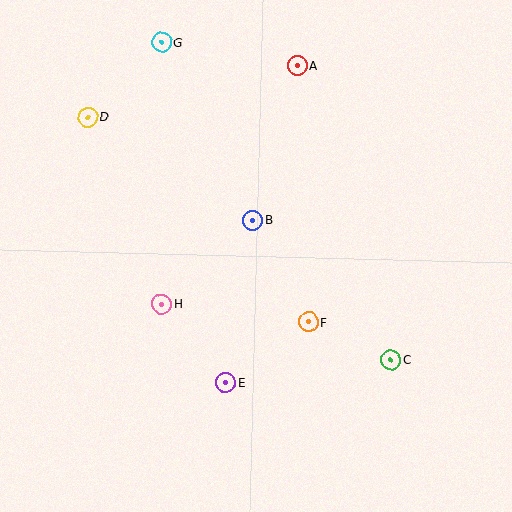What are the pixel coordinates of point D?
Point D is at (88, 117).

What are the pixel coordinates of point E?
Point E is at (226, 382).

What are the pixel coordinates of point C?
Point C is at (391, 360).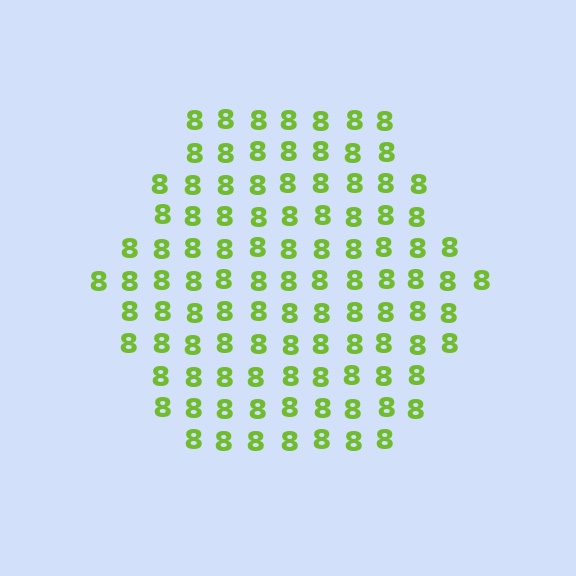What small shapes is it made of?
It is made of small digit 8's.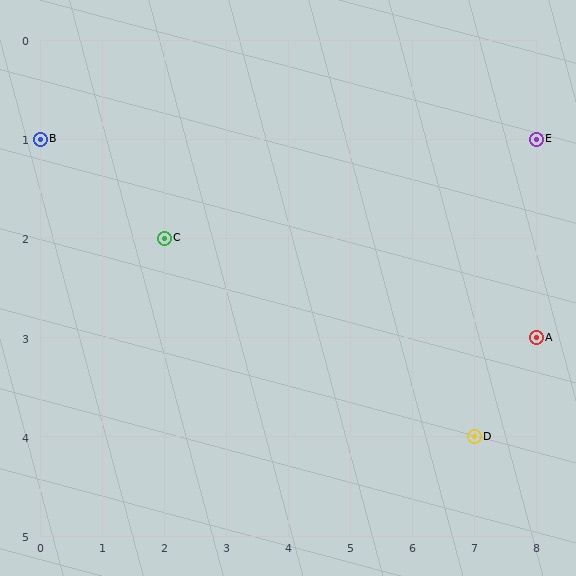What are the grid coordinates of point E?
Point E is at grid coordinates (8, 1).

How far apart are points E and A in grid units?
Points E and A are 2 rows apart.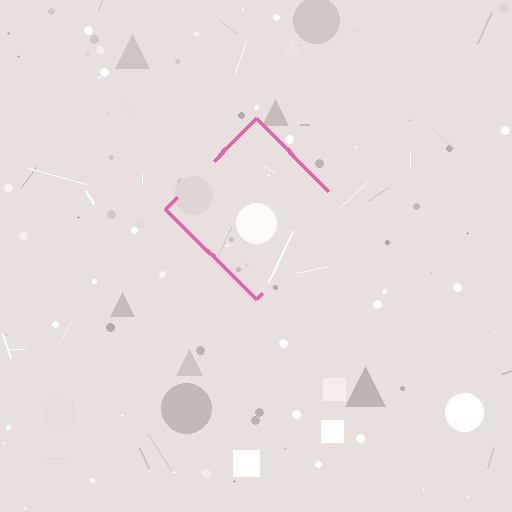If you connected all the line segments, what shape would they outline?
They would outline a diamond.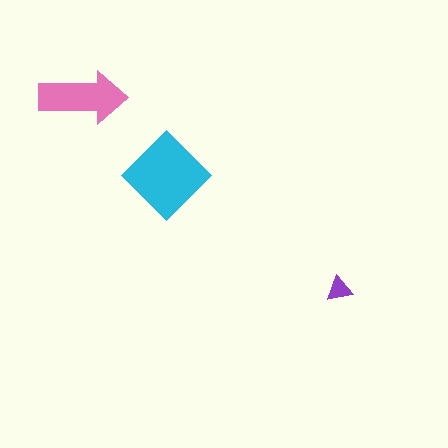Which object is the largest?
The cyan diamond.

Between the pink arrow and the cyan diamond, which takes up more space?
The cyan diamond.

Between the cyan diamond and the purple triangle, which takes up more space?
The cyan diamond.